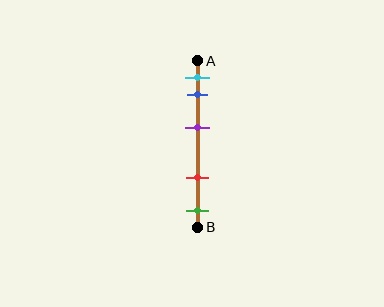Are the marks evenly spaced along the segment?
No, the marks are not evenly spaced.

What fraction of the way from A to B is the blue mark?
The blue mark is approximately 20% (0.2) of the way from A to B.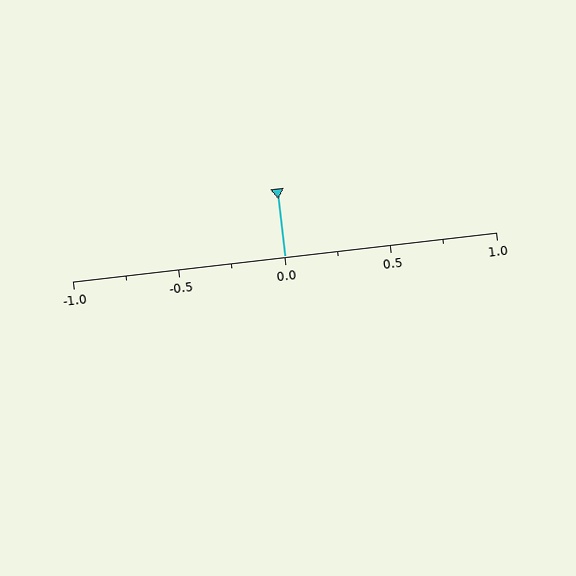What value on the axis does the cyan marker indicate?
The marker indicates approximately 0.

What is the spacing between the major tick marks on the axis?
The major ticks are spaced 0.5 apart.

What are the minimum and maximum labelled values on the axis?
The axis runs from -1.0 to 1.0.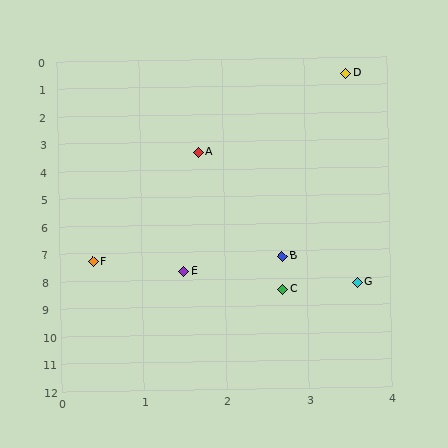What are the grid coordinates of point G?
Point G is at approximately (3.6, 8.2).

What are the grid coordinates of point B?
Point B is at approximately (2.7, 7.2).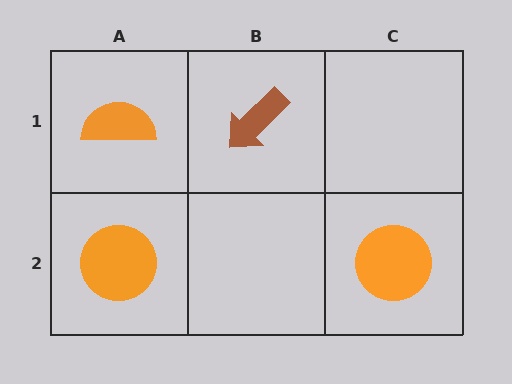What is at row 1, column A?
An orange semicircle.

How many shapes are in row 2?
2 shapes.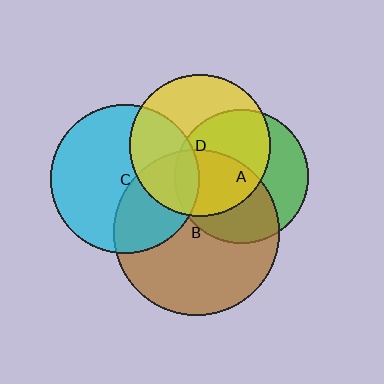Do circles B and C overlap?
Yes.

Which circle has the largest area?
Circle B (brown).